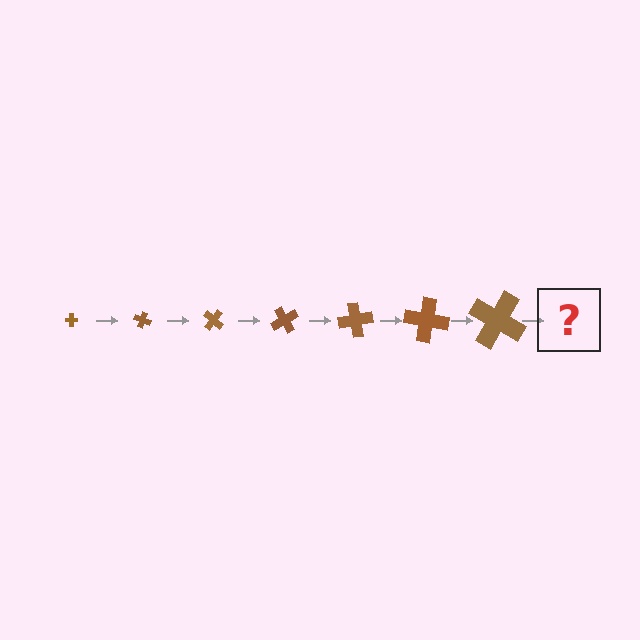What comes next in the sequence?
The next element should be a cross, larger than the previous one and rotated 140 degrees from the start.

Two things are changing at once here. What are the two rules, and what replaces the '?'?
The two rules are that the cross grows larger each step and it rotates 20 degrees each step. The '?' should be a cross, larger than the previous one and rotated 140 degrees from the start.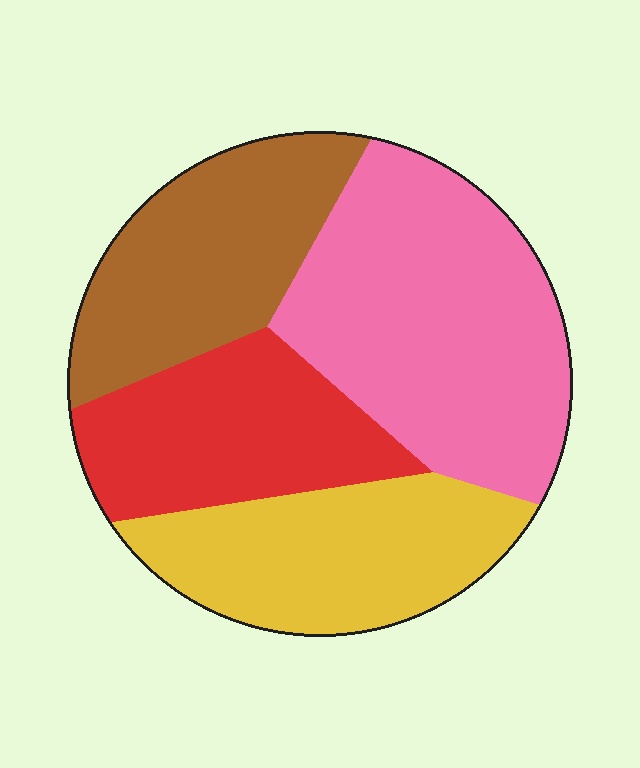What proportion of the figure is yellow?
Yellow covers around 25% of the figure.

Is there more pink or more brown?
Pink.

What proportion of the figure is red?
Red takes up less than a quarter of the figure.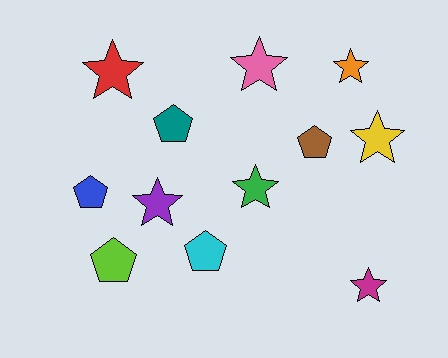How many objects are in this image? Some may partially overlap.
There are 12 objects.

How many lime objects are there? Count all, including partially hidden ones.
There is 1 lime object.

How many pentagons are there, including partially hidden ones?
There are 5 pentagons.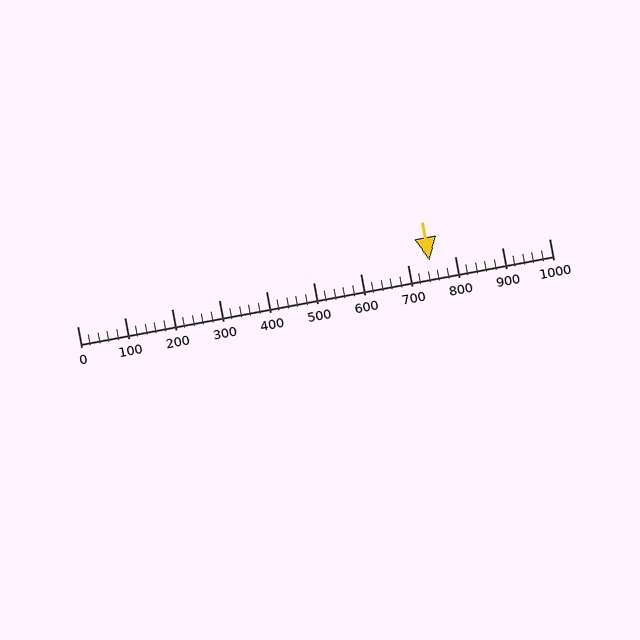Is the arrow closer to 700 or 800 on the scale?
The arrow is closer to 700.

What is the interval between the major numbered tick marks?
The major tick marks are spaced 100 units apart.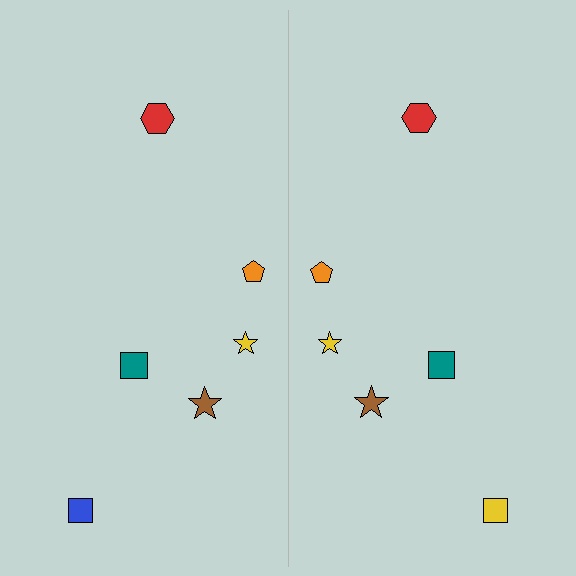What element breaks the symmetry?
The yellow square on the right side breaks the symmetry — its mirror counterpart is blue.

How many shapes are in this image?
There are 12 shapes in this image.